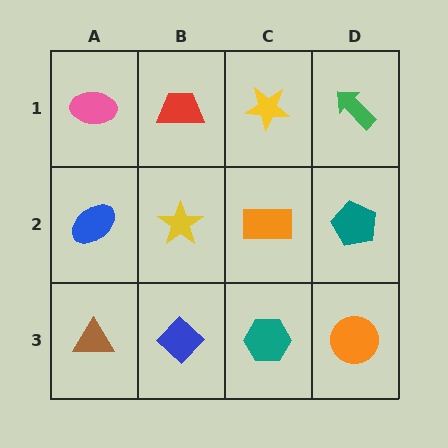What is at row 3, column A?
A brown triangle.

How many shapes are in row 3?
4 shapes.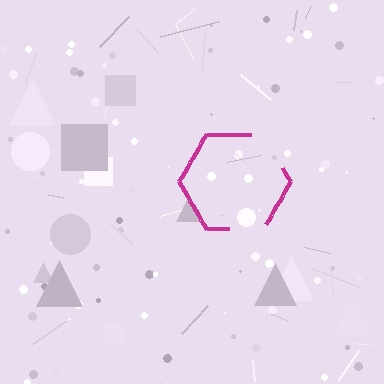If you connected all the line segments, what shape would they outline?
They would outline a hexagon.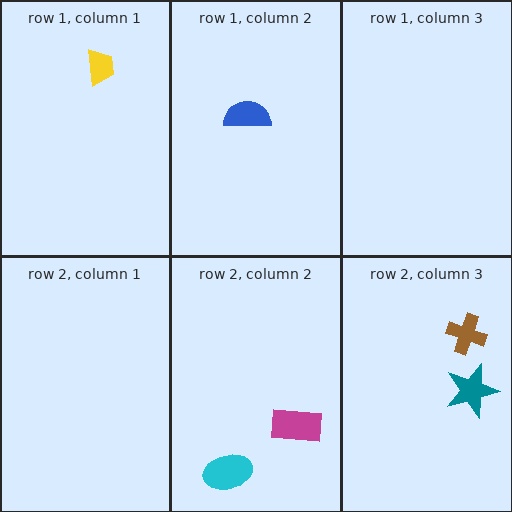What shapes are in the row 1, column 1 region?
The yellow trapezoid.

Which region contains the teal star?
The row 2, column 3 region.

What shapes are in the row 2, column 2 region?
The cyan ellipse, the magenta rectangle.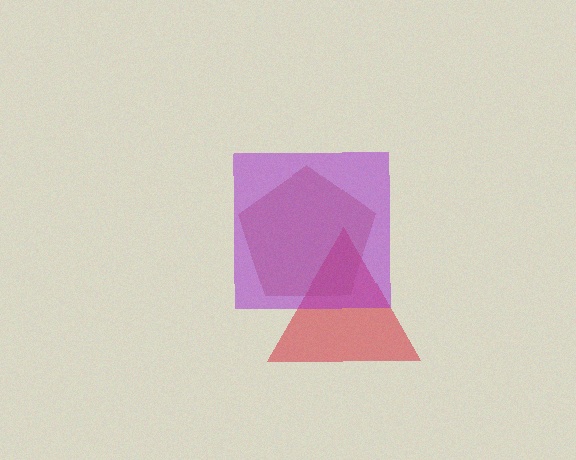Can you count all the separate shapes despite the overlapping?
Yes, there are 3 separate shapes.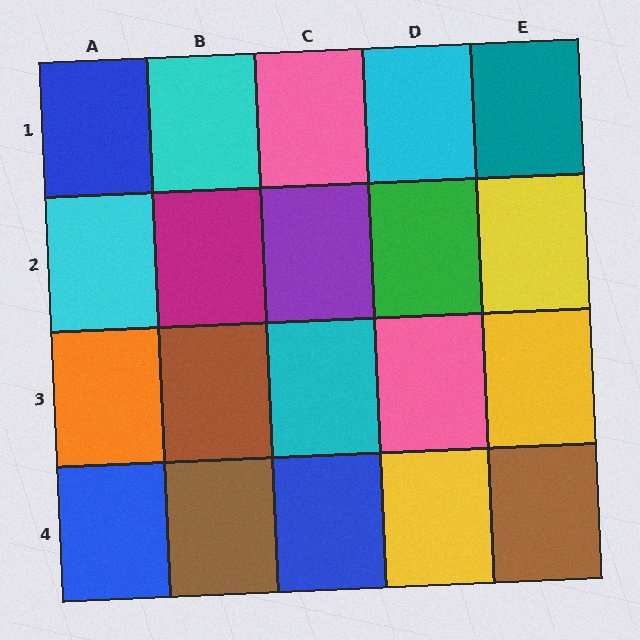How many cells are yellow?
3 cells are yellow.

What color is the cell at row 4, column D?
Yellow.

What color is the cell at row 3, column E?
Yellow.